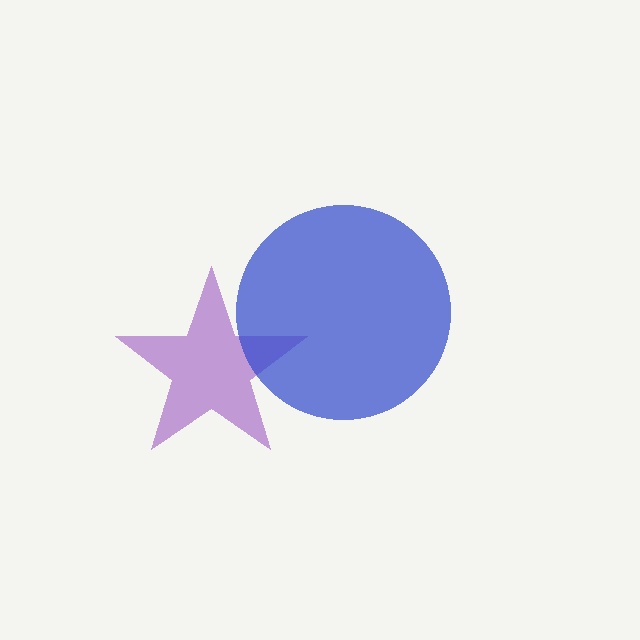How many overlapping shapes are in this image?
There are 2 overlapping shapes in the image.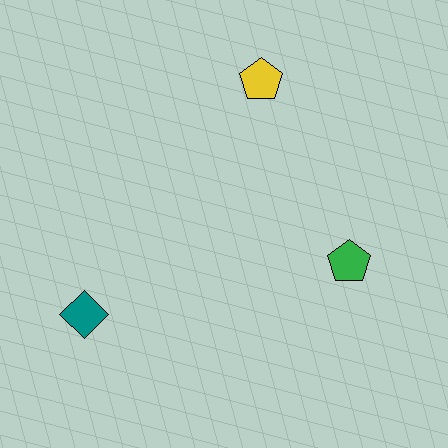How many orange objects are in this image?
There are no orange objects.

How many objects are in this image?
There are 3 objects.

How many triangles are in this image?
There are no triangles.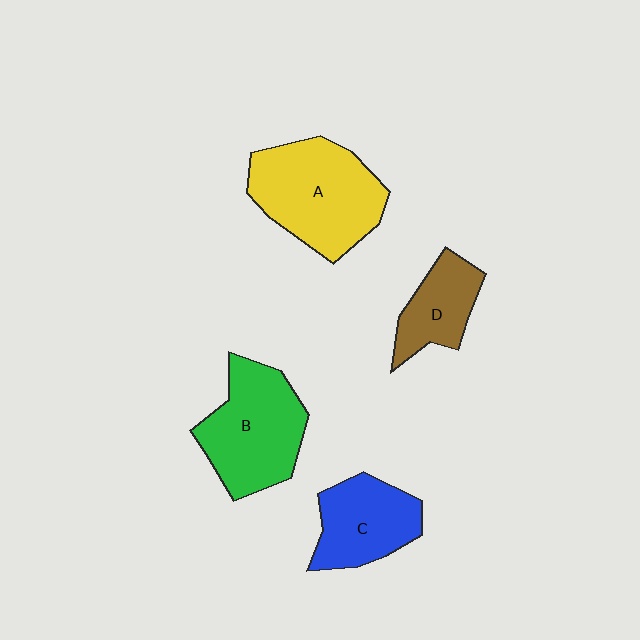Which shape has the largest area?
Shape A (yellow).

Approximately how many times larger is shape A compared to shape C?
Approximately 1.5 times.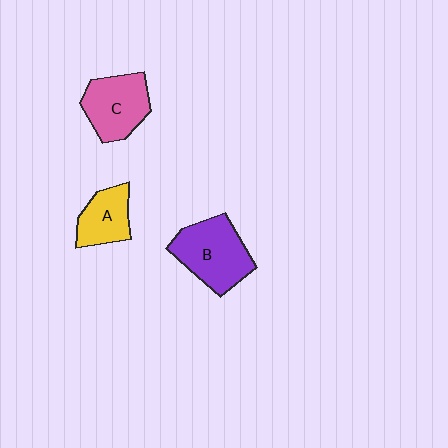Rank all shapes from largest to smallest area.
From largest to smallest: B (purple), C (pink), A (yellow).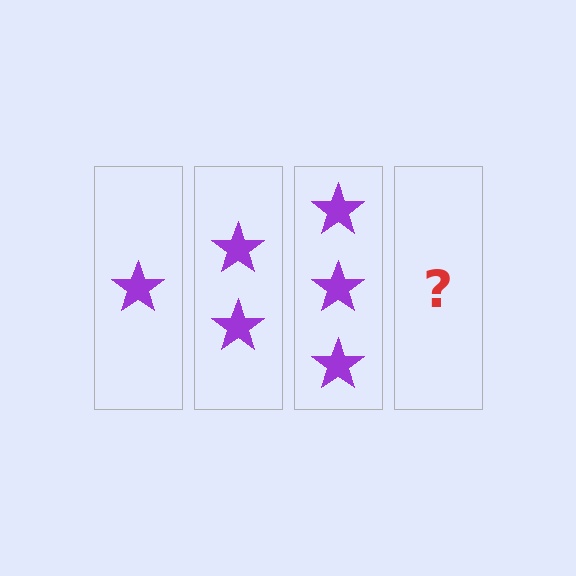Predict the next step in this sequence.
The next step is 4 stars.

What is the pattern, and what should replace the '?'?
The pattern is that each step adds one more star. The '?' should be 4 stars.